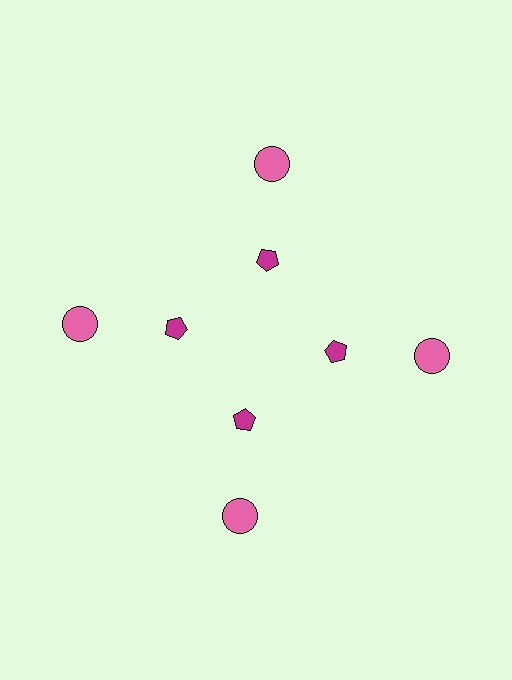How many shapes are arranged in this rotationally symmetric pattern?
There are 8 shapes, arranged in 4 groups of 2.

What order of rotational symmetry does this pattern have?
This pattern has 4-fold rotational symmetry.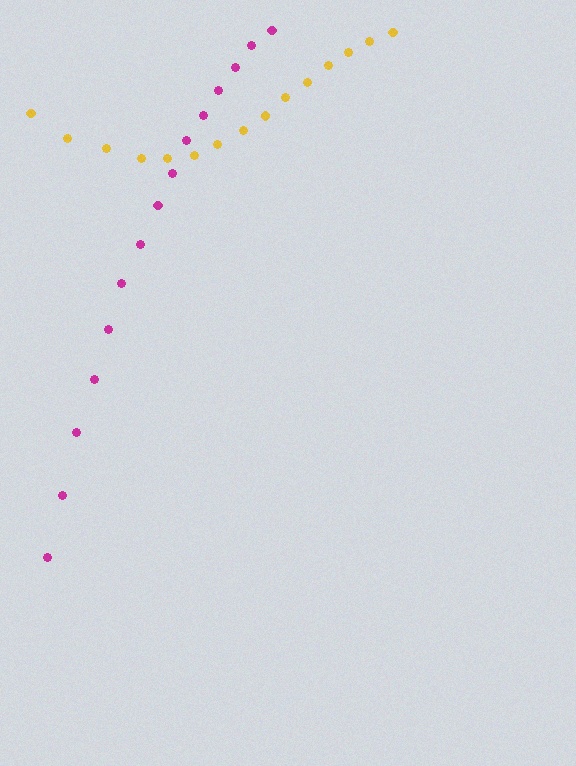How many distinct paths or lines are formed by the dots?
There are 2 distinct paths.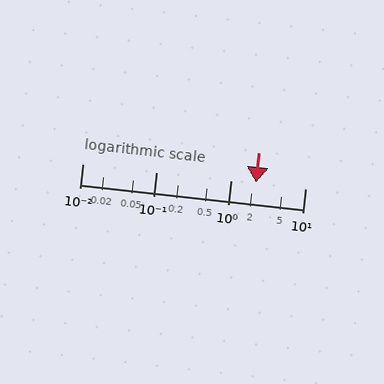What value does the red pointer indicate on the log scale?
The pointer indicates approximately 2.2.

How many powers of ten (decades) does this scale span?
The scale spans 3 decades, from 0.01 to 10.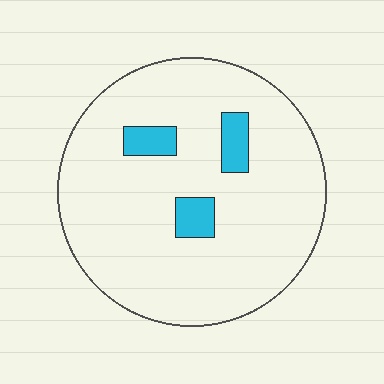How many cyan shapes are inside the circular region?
3.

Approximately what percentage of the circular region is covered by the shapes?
Approximately 10%.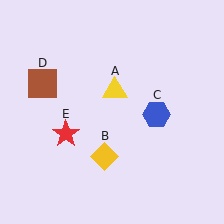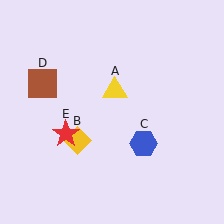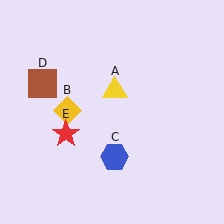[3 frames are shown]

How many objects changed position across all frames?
2 objects changed position: yellow diamond (object B), blue hexagon (object C).